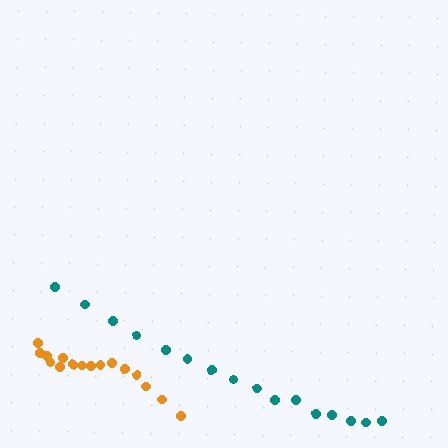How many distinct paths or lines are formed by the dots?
There are 2 distinct paths.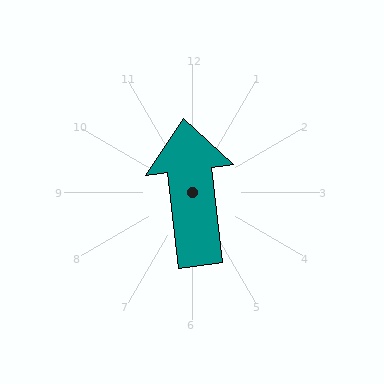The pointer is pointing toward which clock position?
Roughly 12 o'clock.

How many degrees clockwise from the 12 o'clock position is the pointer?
Approximately 353 degrees.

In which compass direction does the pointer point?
North.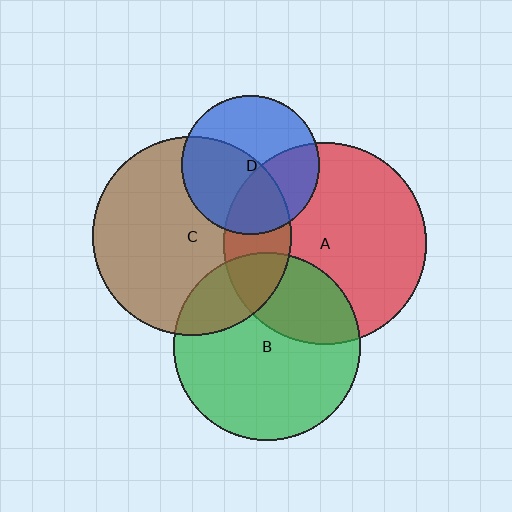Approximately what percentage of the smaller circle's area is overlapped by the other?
Approximately 50%.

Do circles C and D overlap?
Yes.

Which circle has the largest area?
Circle A (red).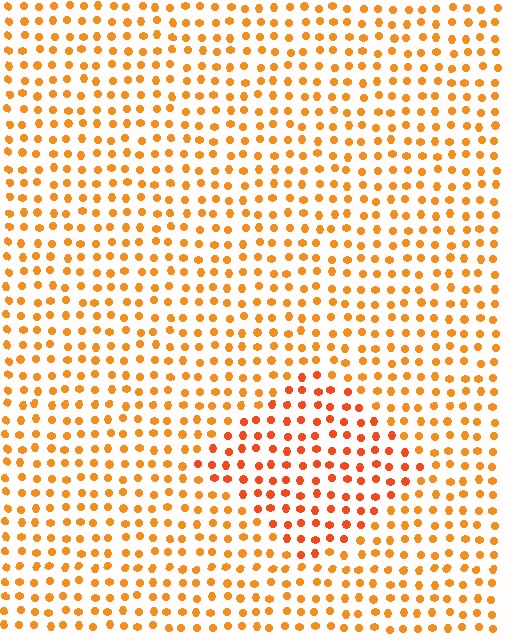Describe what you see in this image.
The image is filled with small orange elements in a uniform arrangement. A diamond-shaped region is visible where the elements are tinted to a slightly different hue, forming a subtle color boundary.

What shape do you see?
I see a diamond.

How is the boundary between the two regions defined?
The boundary is defined purely by a slight shift in hue (about 20 degrees). Spacing, size, and orientation are identical on both sides.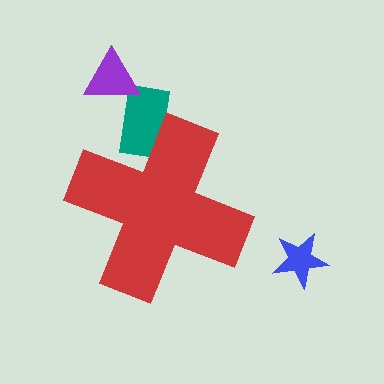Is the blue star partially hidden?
No, the blue star is fully visible.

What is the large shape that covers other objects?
A red cross.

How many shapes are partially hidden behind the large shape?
1 shape is partially hidden.